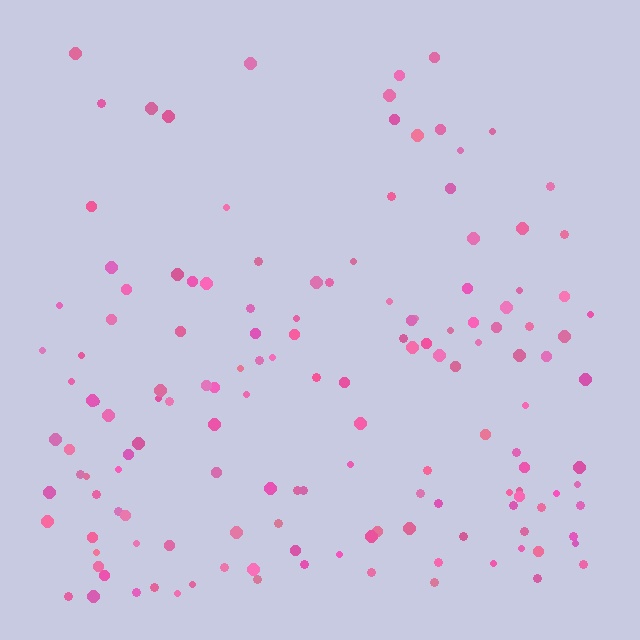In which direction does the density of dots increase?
From top to bottom, with the bottom side densest.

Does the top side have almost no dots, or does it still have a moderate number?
Still a moderate number, just noticeably fewer than the bottom.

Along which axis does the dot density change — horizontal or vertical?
Vertical.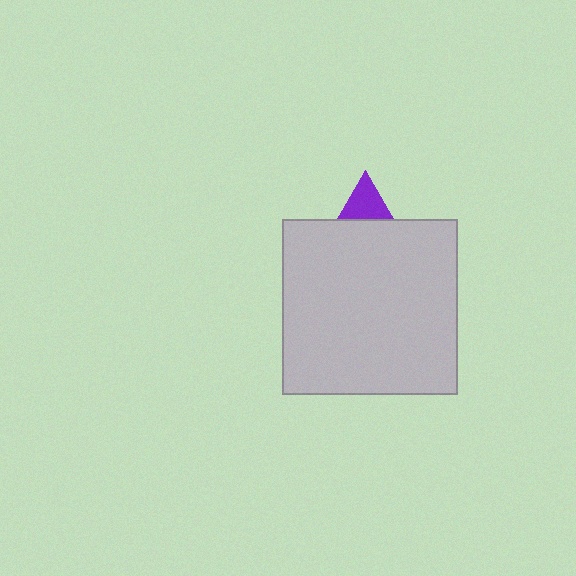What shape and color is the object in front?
The object in front is a light gray square.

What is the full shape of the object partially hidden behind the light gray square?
The partially hidden object is a purple triangle.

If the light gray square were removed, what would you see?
You would see the complete purple triangle.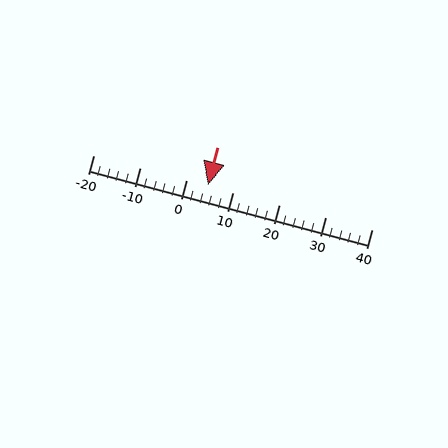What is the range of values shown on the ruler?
The ruler shows values from -20 to 40.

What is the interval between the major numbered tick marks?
The major tick marks are spaced 10 units apart.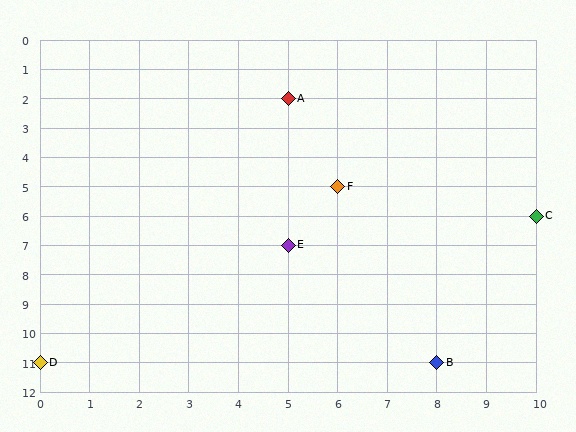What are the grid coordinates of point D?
Point D is at grid coordinates (0, 11).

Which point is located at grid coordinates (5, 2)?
Point A is at (5, 2).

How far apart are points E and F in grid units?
Points E and F are 1 column and 2 rows apart (about 2.2 grid units diagonally).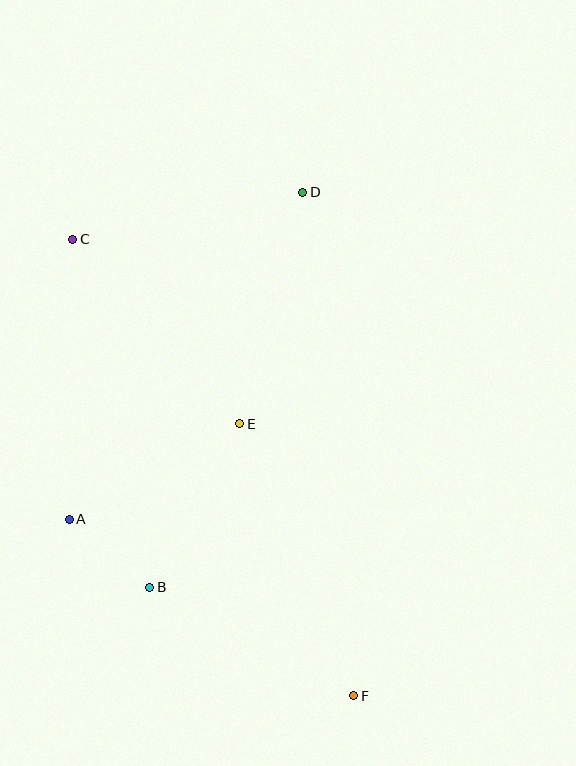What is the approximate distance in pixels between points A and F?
The distance between A and F is approximately 335 pixels.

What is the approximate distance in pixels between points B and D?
The distance between B and D is approximately 424 pixels.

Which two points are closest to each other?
Points A and B are closest to each other.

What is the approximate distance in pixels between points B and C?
The distance between B and C is approximately 357 pixels.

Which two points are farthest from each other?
Points C and F are farthest from each other.